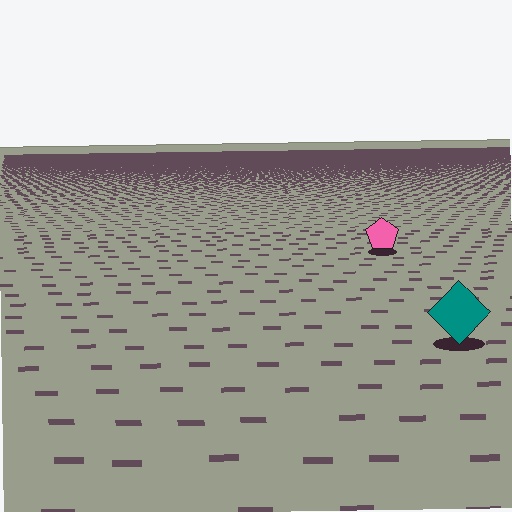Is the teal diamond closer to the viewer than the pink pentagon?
Yes. The teal diamond is closer — you can tell from the texture gradient: the ground texture is coarser near it.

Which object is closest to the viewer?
The teal diamond is closest. The texture marks near it are larger and more spread out.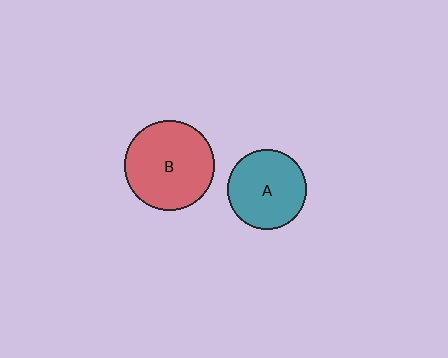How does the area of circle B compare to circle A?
Approximately 1.3 times.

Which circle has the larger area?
Circle B (red).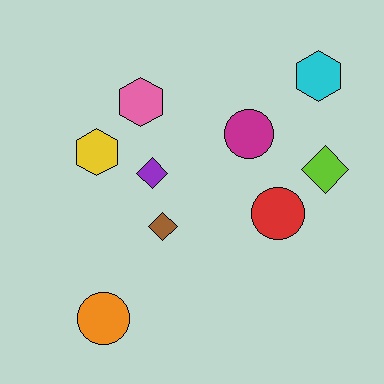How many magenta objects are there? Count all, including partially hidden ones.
There is 1 magenta object.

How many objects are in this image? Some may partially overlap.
There are 9 objects.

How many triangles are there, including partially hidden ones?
There are no triangles.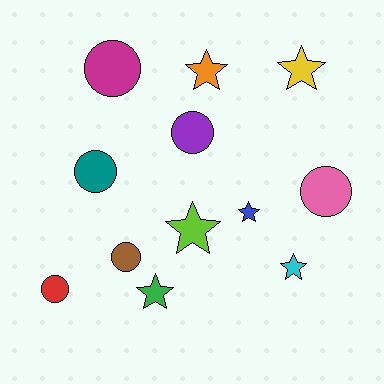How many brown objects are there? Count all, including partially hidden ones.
There is 1 brown object.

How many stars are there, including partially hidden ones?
There are 6 stars.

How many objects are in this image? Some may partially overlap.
There are 12 objects.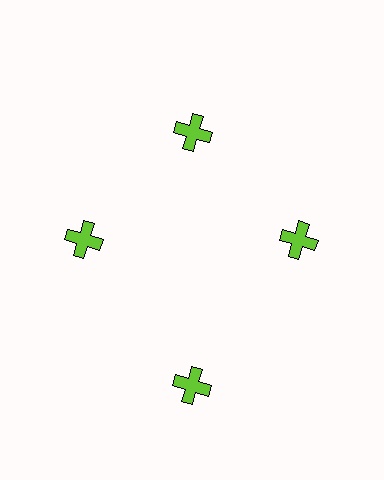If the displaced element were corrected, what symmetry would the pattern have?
It would have 4-fold rotational symmetry — the pattern would map onto itself every 90 degrees.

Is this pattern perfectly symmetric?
No. The 4 lime crosses are arranged in a ring, but one element near the 6 o'clock position is pushed outward from the center, breaking the 4-fold rotational symmetry.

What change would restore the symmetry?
The symmetry would be restored by moving it inward, back onto the ring so that all 4 crosses sit at equal angles and equal distance from the center.